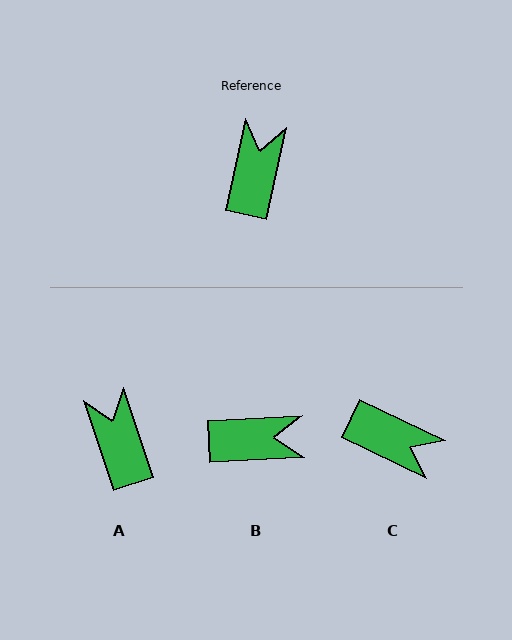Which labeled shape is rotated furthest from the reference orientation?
C, about 104 degrees away.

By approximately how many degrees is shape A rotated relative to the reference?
Approximately 31 degrees counter-clockwise.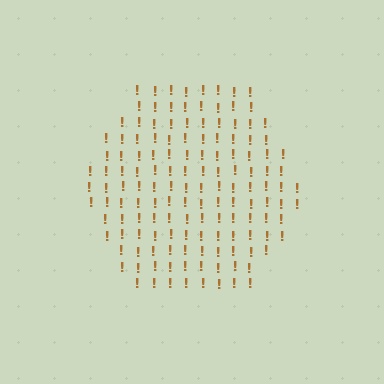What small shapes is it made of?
It is made of small exclamation marks.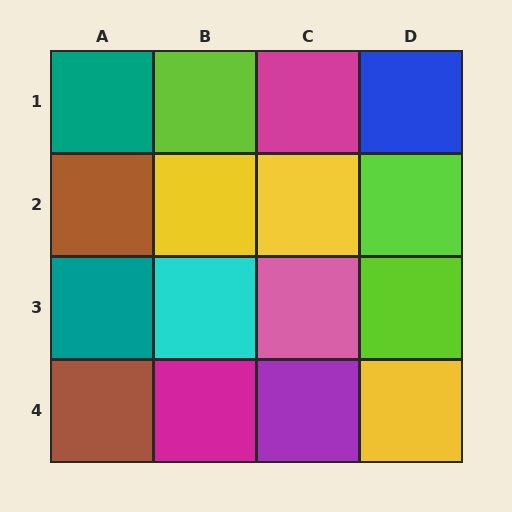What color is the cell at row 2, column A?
Brown.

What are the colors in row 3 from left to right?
Teal, cyan, pink, lime.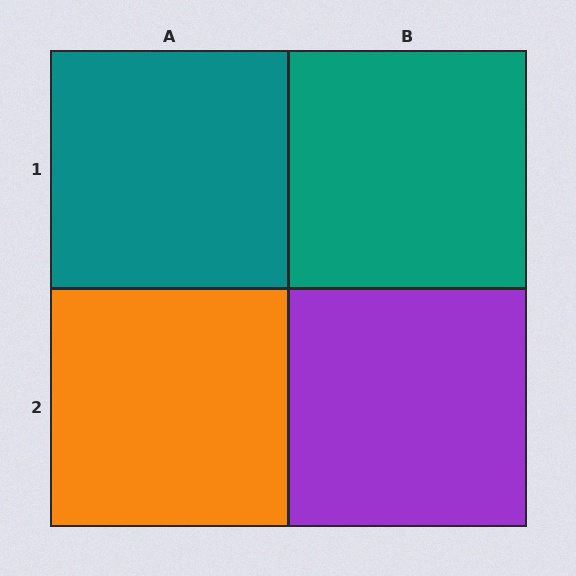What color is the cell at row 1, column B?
Teal.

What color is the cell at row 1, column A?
Teal.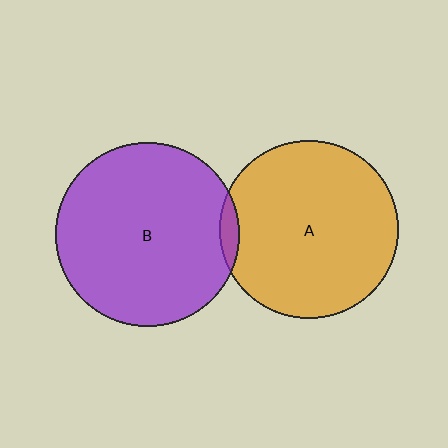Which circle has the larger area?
Circle B (purple).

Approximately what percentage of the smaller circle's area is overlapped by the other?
Approximately 5%.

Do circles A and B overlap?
Yes.